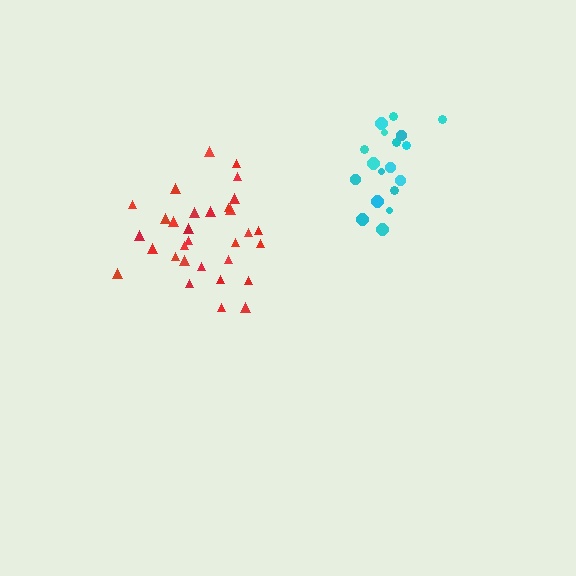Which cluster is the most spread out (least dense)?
Red.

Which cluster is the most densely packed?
Cyan.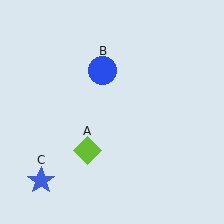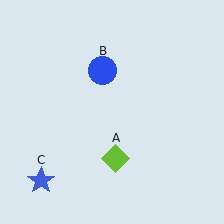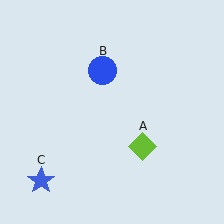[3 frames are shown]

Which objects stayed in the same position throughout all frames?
Blue circle (object B) and blue star (object C) remained stationary.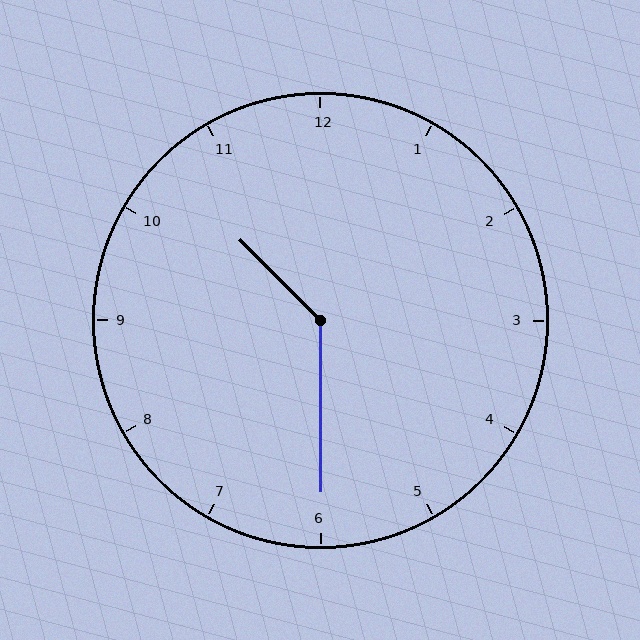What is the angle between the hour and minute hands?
Approximately 135 degrees.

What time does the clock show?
10:30.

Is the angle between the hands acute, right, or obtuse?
It is obtuse.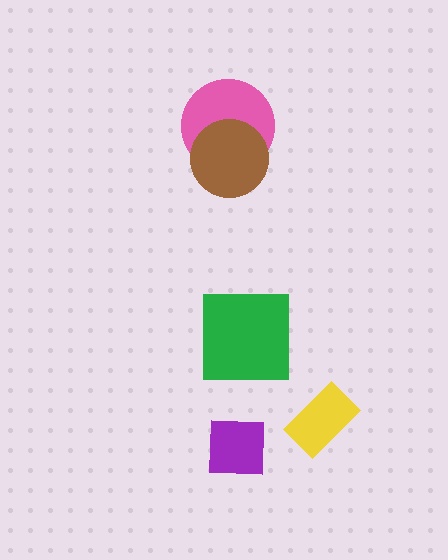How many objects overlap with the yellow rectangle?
0 objects overlap with the yellow rectangle.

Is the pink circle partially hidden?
Yes, it is partially covered by another shape.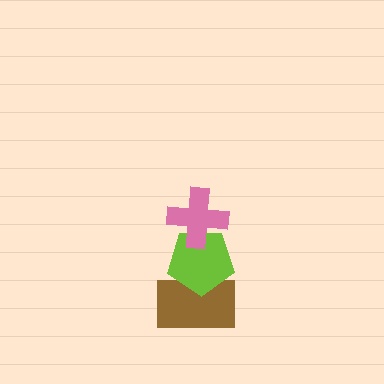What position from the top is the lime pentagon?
The lime pentagon is 2nd from the top.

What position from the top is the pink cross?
The pink cross is 1st from the top.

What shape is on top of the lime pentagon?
The pink cross is on top of the lime pentagon.